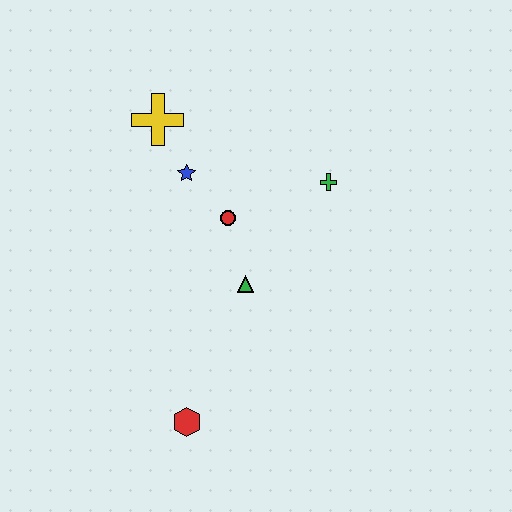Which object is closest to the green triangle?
The red circle is closest to the green triangle.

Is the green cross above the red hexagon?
Yes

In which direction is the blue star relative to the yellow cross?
The blue star is below the yellow cross.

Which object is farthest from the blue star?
The red hexagon is farthest from the blue star.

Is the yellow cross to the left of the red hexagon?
Yes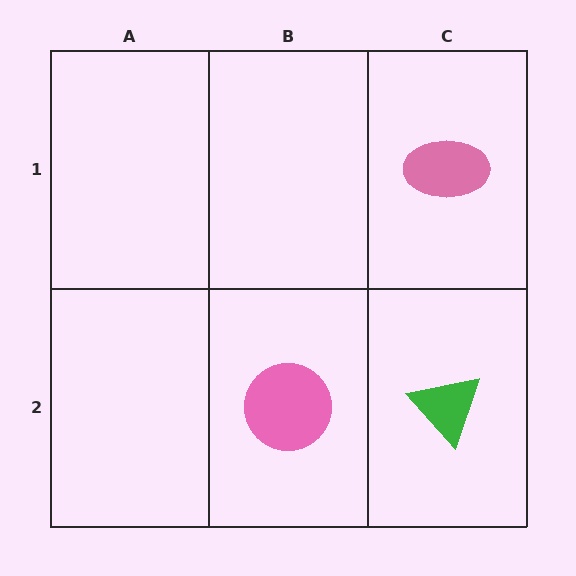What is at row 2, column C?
A green triangle.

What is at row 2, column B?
A pink circle.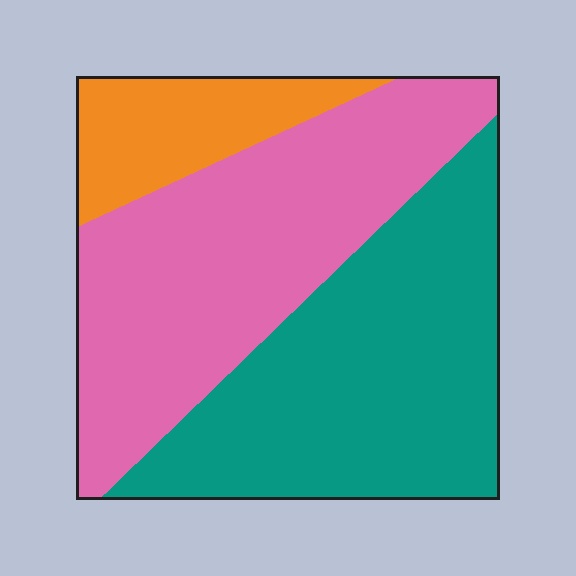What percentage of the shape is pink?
Pink takes up between a third and a half of the shape.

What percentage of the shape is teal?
Teal covers roughly 45% of the shape.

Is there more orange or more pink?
Pink.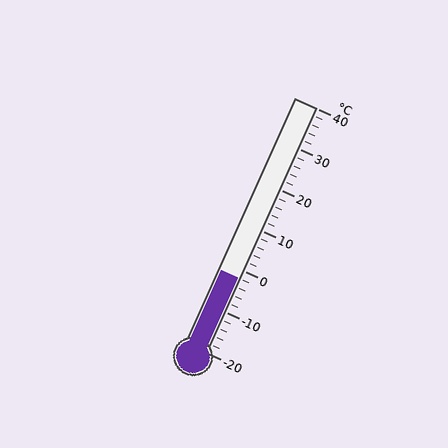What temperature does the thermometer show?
The thermometer shows approximately -2°C.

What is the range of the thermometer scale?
The thermometer scale ranges from -20°C to 40°C.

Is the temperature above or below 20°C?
The temperature is below 20°C.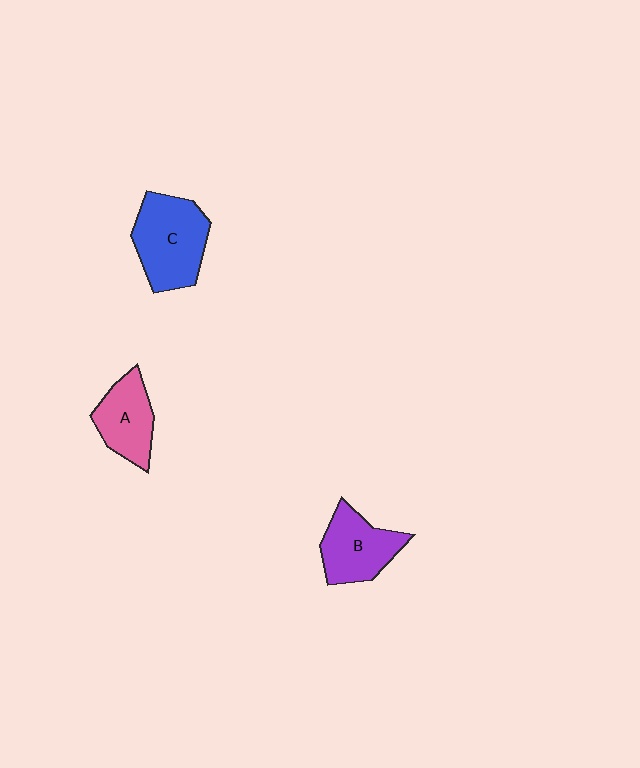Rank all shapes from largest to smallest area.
From largest to smallest: C (blue), B (purple), A (pink).